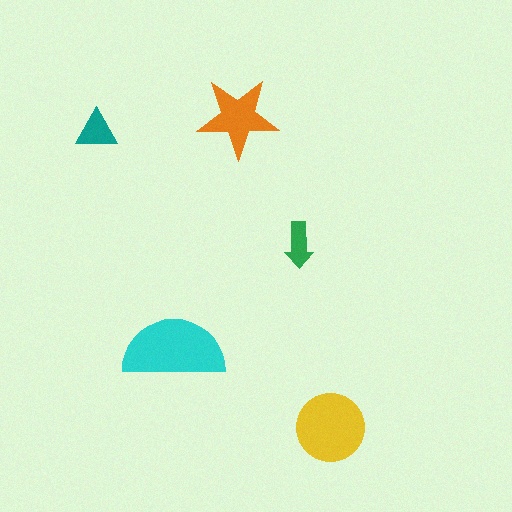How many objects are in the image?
There are 5 objects in the image.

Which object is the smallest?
The green arrow.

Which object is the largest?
The cyan semicircle.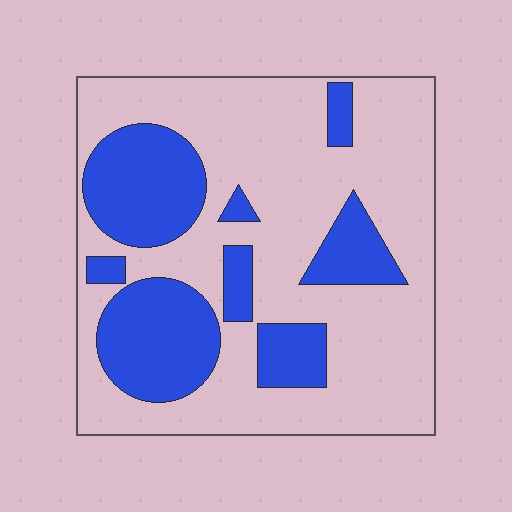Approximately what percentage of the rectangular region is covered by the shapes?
Approximately 30%.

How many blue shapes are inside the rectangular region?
8.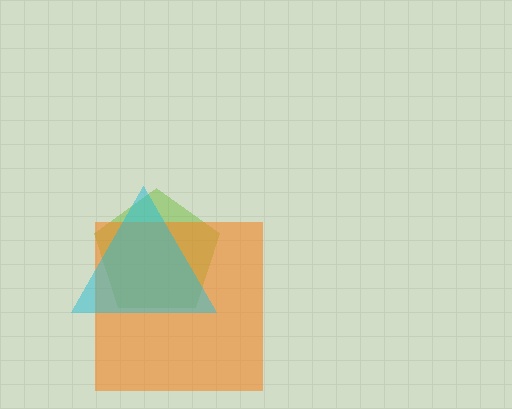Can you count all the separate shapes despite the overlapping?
Yes, there are 3 separate shapes.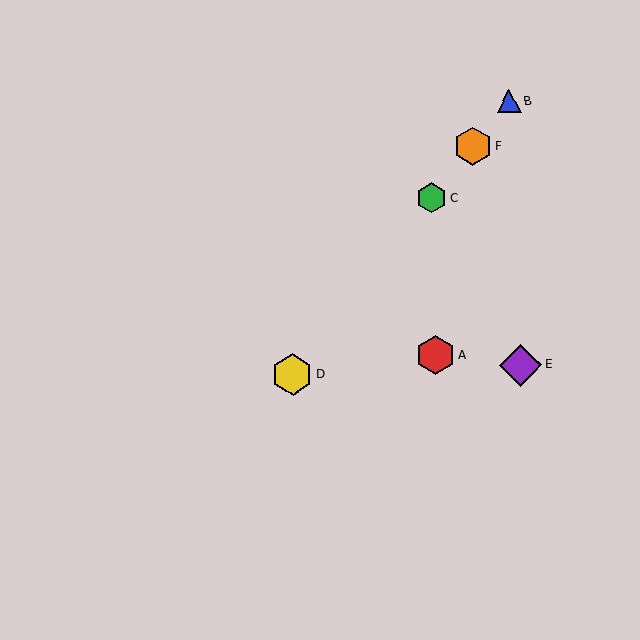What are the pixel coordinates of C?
Object C is at (432, 198).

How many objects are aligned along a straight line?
4 objects (B, C, D, F) are aligned along a straight line.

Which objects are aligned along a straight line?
Objects B, C, D, F are aligned along a straight line.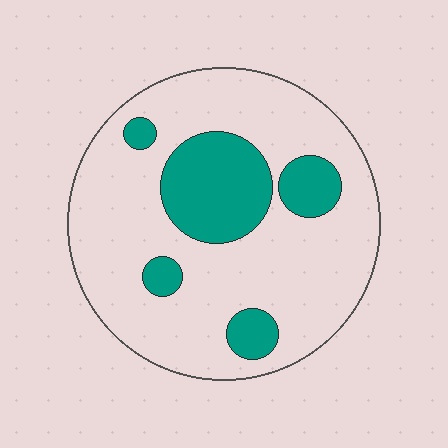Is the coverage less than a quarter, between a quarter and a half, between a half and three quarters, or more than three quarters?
Less than a quarter.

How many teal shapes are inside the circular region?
5.